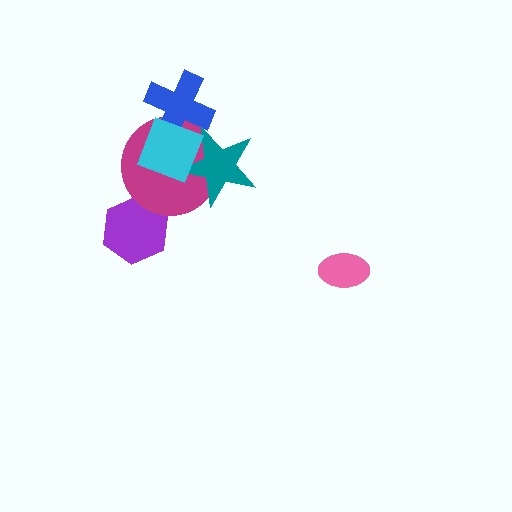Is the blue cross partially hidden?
Yes, it is partially covered by another shape.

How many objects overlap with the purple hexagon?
1 object overlaps with the purple hexagon.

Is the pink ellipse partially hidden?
No, no other shape covers it.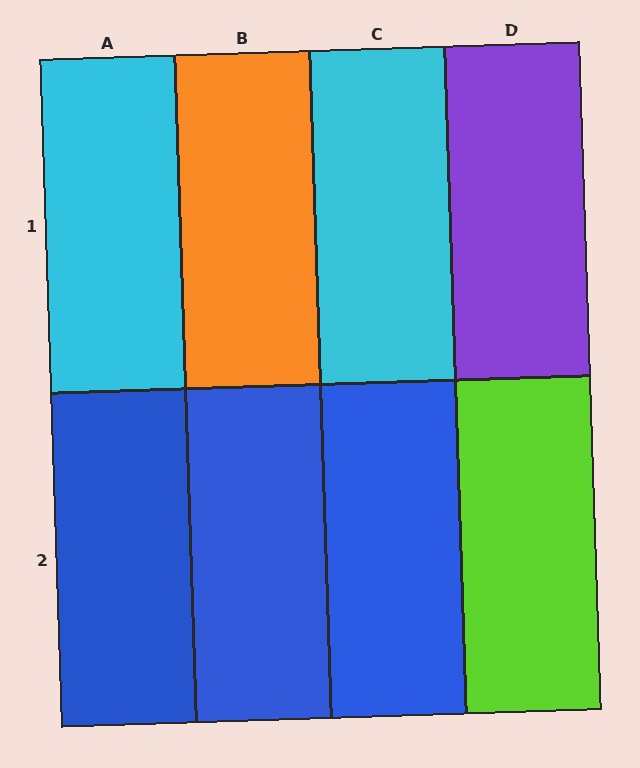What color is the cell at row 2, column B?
Blue.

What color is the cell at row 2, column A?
Blue.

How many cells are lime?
1 cell is lime.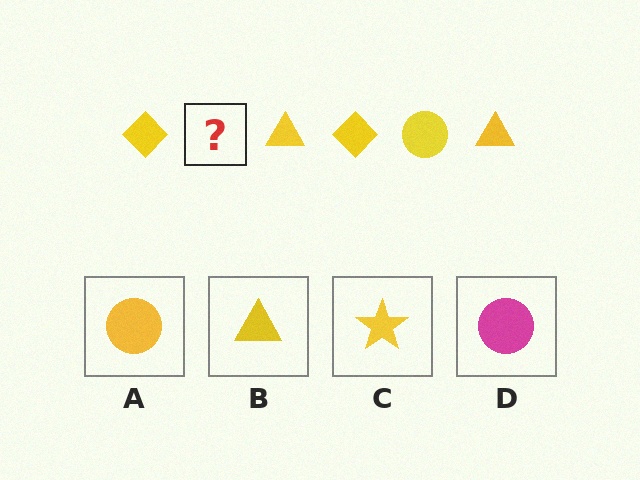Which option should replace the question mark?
Option A.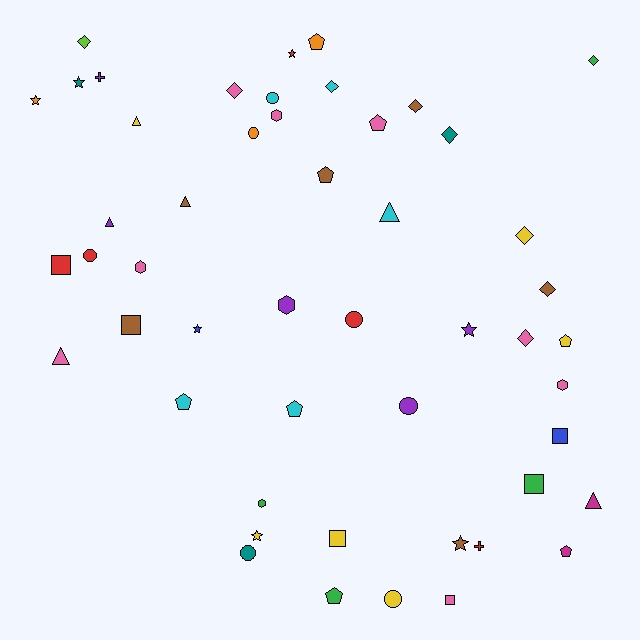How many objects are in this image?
There are 50 objects.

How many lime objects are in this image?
There is 1 lime object.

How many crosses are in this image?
There are 2 crosses.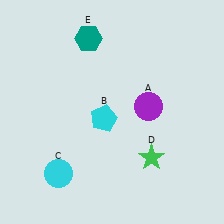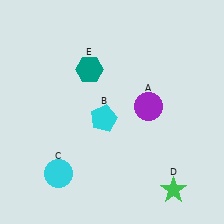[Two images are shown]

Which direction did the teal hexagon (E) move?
The teal hexagon (E) moved down.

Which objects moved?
The objects that moved are: the green star (D), the teal hexagon (E).